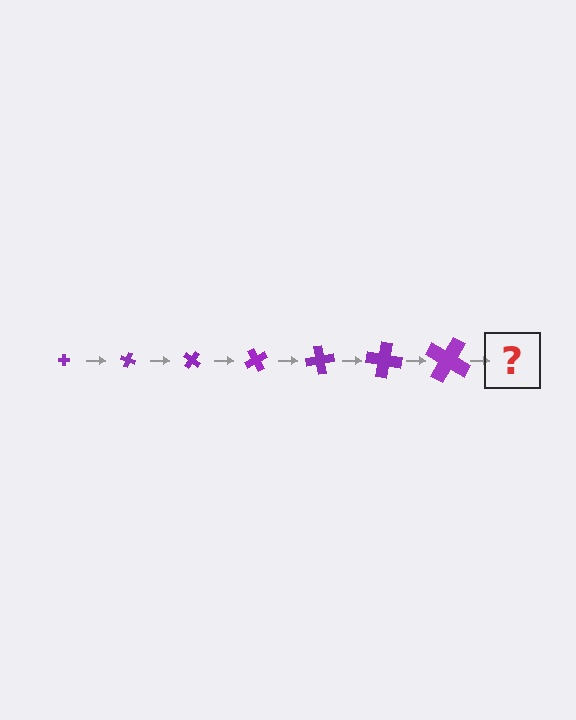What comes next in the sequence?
The next element should be a cross, larger than the previous one and rotated 140 degrees from the start.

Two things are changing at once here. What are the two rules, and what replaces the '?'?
The two rules are that the cross grows larger each step and it rotates 20 degrees each step. The '?' should be a cross, larger than the previous one and rotated 140 degrees from the start.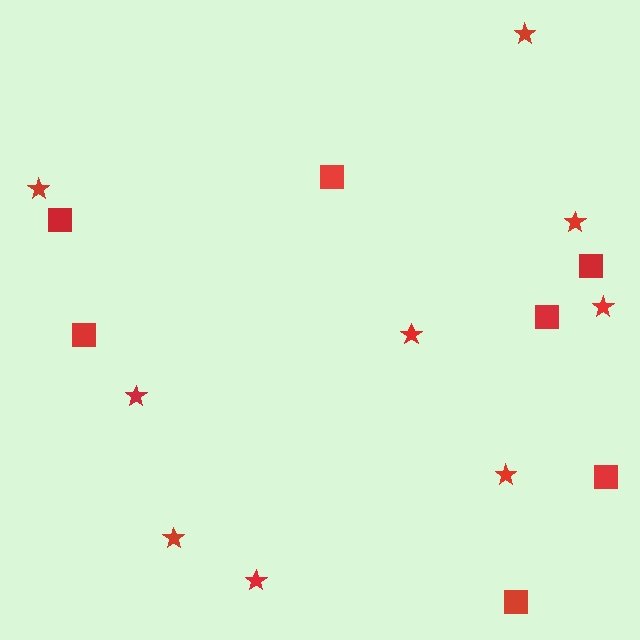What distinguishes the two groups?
There are 2 groups: one group of squares (7) and one group of stars (9).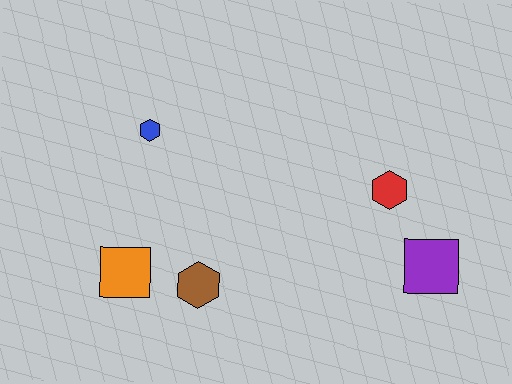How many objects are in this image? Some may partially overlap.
There are 5 objects.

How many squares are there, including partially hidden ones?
There are 2 squares.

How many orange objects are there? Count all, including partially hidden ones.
There is 1 orange object.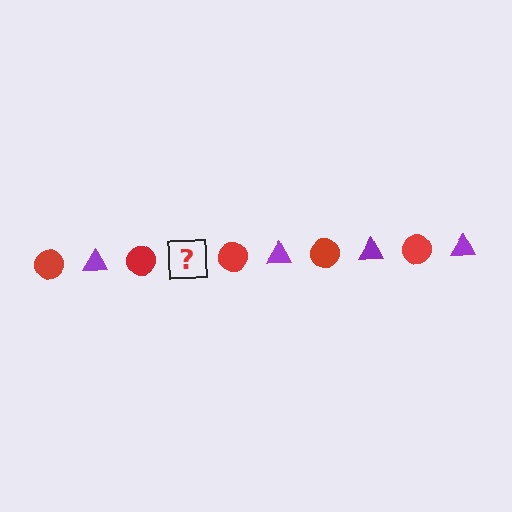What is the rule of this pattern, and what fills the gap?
The rule is that the pattern alternates between red circle and purple triangle. The gap should be filled with a purple triangle.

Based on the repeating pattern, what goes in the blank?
The blank should be a purple triangle.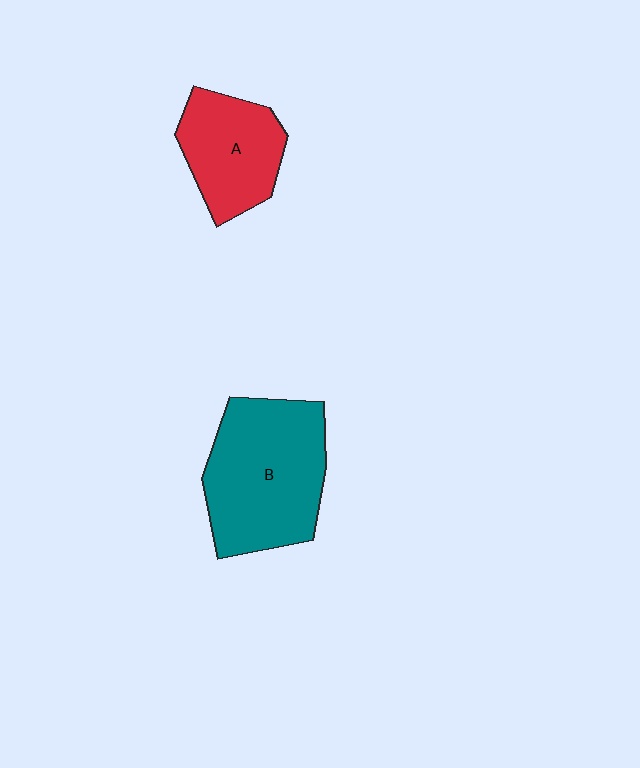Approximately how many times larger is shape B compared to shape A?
Approximately 1.6 times.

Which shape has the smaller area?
Shape A (red).